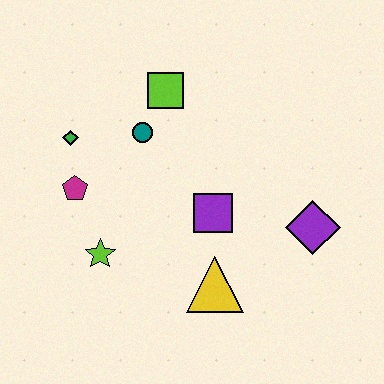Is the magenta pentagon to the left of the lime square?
Yes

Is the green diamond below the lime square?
Yes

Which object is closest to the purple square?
The yellow triangle is closest to the purple square.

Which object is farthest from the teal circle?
The purple diamond is farthest from the teal circle.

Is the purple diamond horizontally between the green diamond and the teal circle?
No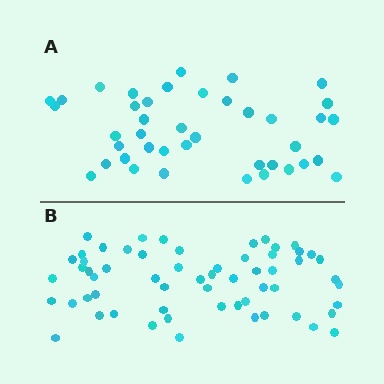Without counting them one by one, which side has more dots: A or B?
Region B (the bottom region) has more dots.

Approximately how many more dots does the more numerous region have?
Region B has approximately 20 more dots than region A.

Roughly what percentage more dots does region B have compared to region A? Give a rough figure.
About 45% more.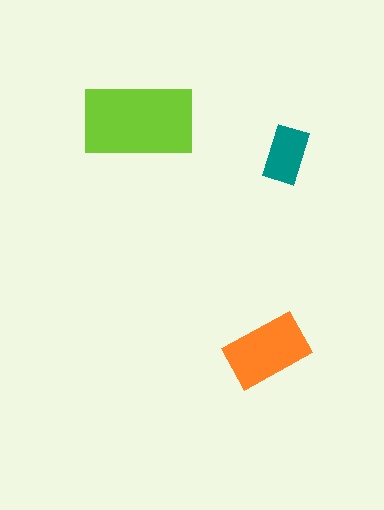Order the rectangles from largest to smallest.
the lime one, the orange one, the teal one.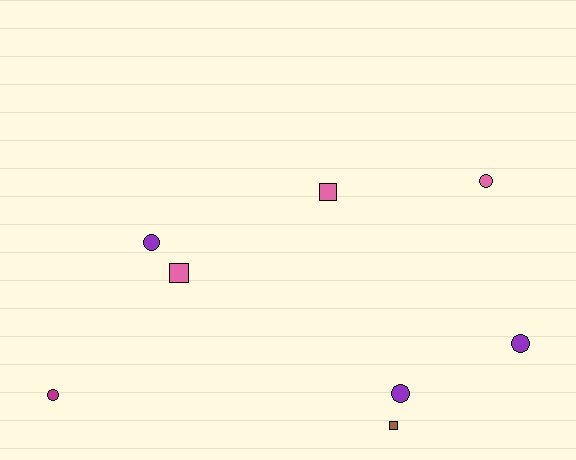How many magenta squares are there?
There are no magenta squares.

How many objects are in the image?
There are 8 objects.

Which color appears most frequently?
Pink, with 3 objects.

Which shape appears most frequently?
Circle, with 5 objects.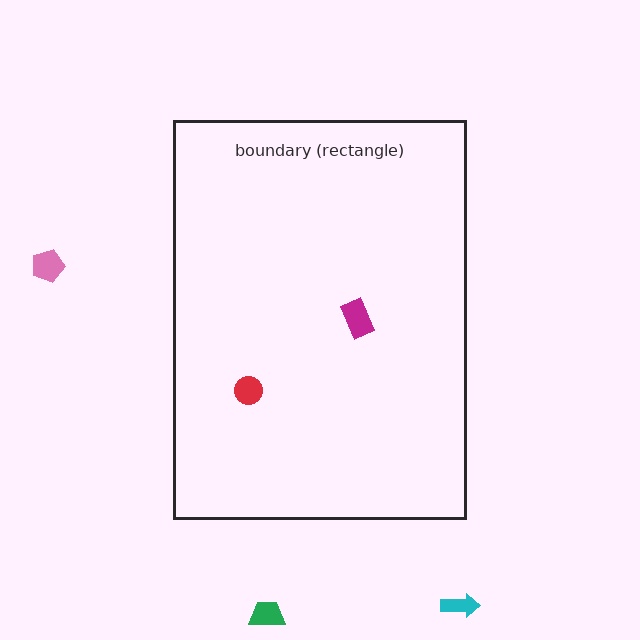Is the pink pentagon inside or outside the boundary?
Outside.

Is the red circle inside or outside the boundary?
Inside.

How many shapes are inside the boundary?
2 inside, 3 outside.